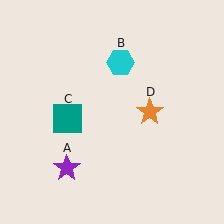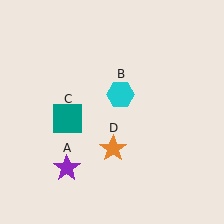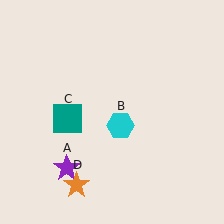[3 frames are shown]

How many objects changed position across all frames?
2 objects changed position: cyan hexagon (object B), orange star (object D).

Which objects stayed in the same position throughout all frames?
Purple star (object A) and teal square (object C) remained stationary.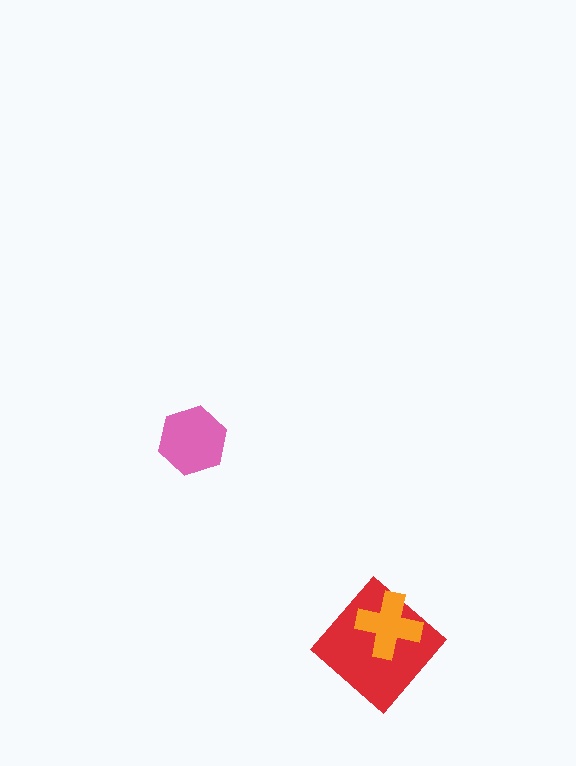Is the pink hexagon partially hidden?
No, no other shape covers it.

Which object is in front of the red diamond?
The orange cross is in front of the red diamond.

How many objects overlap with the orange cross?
1 object overlaps with the orange cross.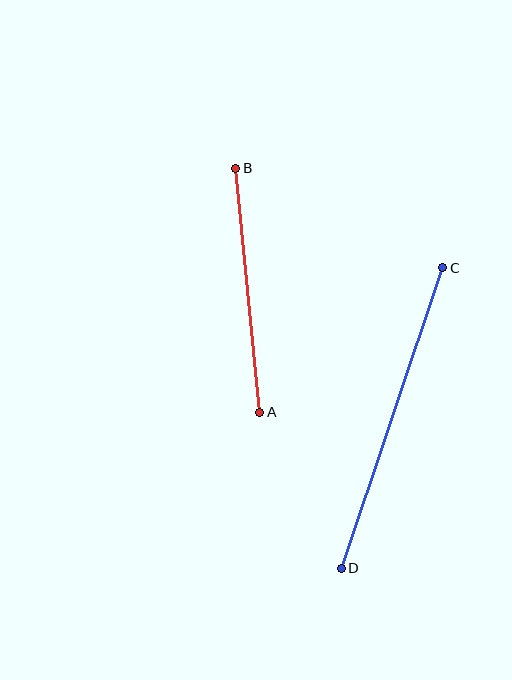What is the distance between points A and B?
The distance is approximately 245 pixels.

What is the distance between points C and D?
The distance is approximately 317 pixels.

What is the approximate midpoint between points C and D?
The midpoint is at approximately (392, 418) pixels.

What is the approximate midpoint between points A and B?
The midpoint is at approximately (248, 290) pixels.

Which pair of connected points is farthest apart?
Points C and D are farthest apart.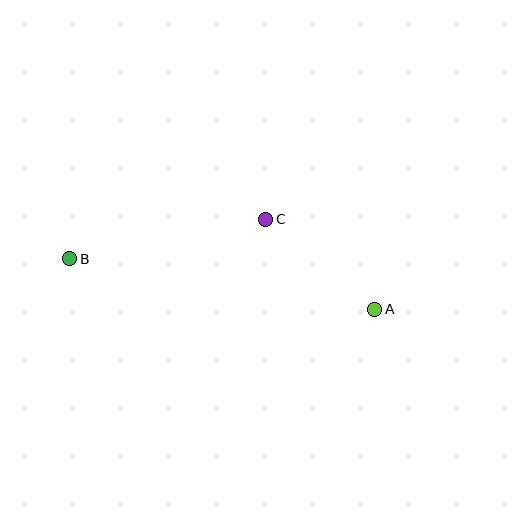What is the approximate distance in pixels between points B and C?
The distance between B and C is approximately 200 pixels.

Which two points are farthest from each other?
Points A and B are farthest from each other.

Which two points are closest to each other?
Points A and C are closest to each other.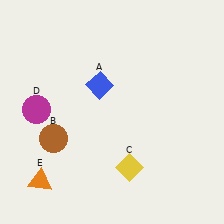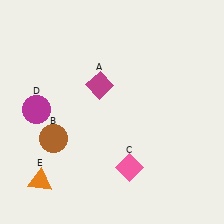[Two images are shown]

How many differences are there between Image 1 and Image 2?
There are 2 differences between the two images.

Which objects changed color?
A changed from blue to magenta. C changed from yellow to pink.